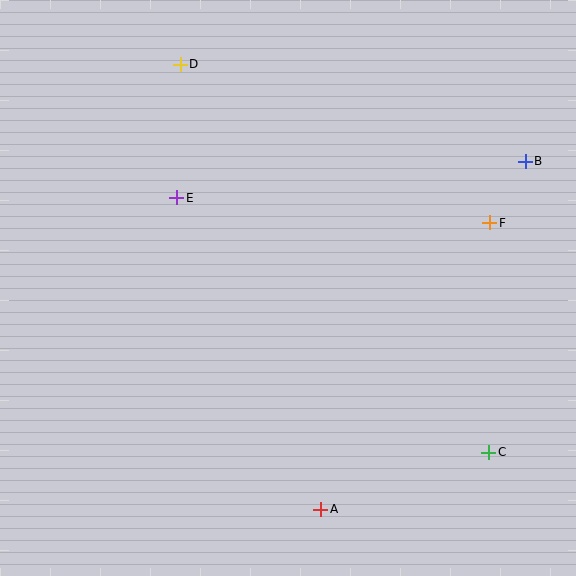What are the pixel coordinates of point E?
Point E is at (177, 198).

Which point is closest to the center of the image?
Point E at (177, 198) is closest to the center.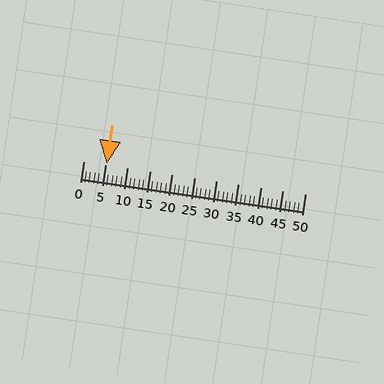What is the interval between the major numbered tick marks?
The major tick marks are spaced 5 units apart.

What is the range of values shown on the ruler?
The ruler shows values from 0 to 50.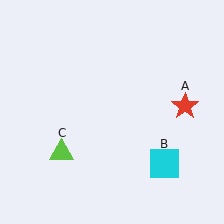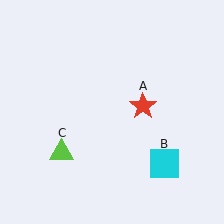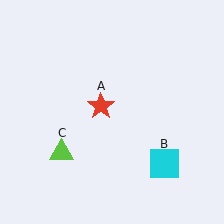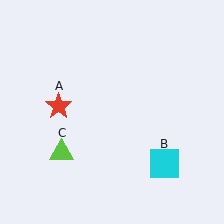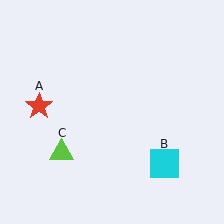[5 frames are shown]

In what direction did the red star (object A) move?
The red star (object A) moved left.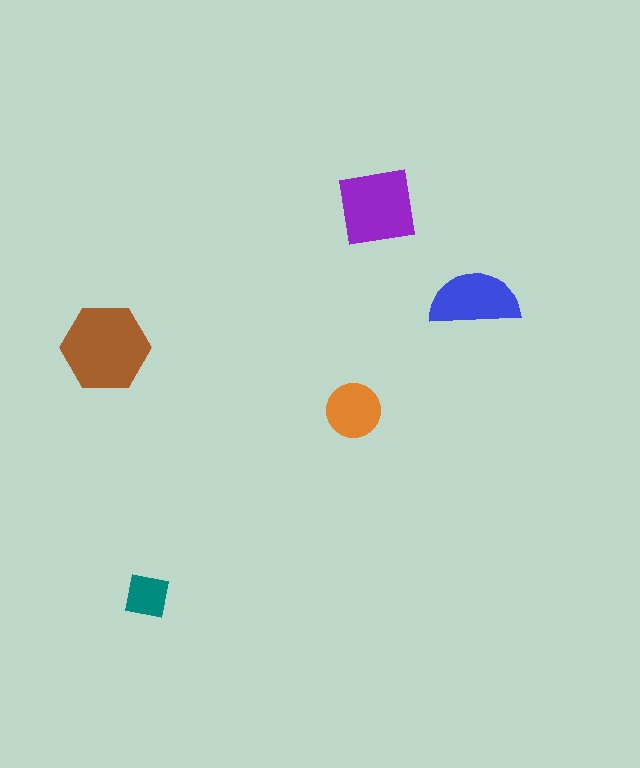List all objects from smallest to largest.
The teal square, the orange circle, the blue semicircle, the purple square, the brown hexagon.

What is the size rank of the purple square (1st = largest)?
2nd.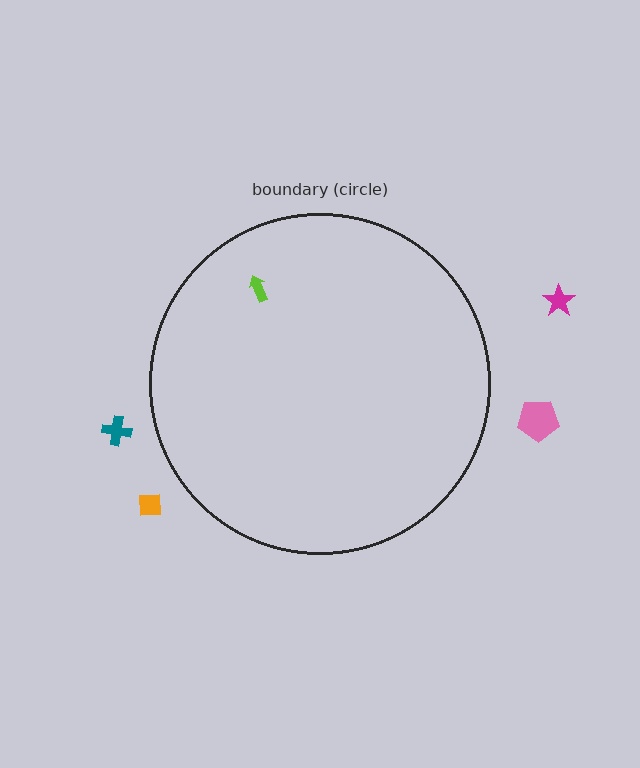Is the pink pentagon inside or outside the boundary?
Outside.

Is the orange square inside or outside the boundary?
Outside.